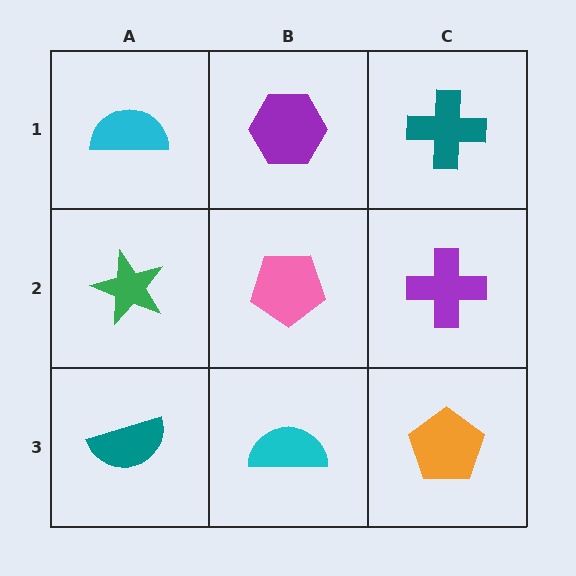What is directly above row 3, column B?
A pink pentagon.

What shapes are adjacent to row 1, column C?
A purple cross (row 2, column C), a purple hexagon (row 1, column B).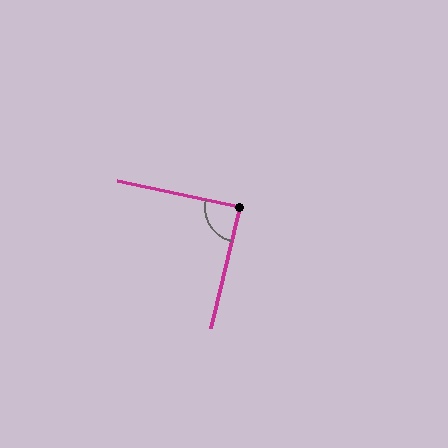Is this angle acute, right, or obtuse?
It is approximately a right angle.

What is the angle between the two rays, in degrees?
Approximately 88 degrees.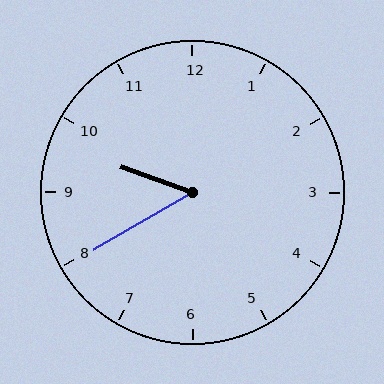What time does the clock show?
9:40.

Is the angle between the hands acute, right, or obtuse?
It is acute.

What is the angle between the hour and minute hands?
Approximately 50 degrees.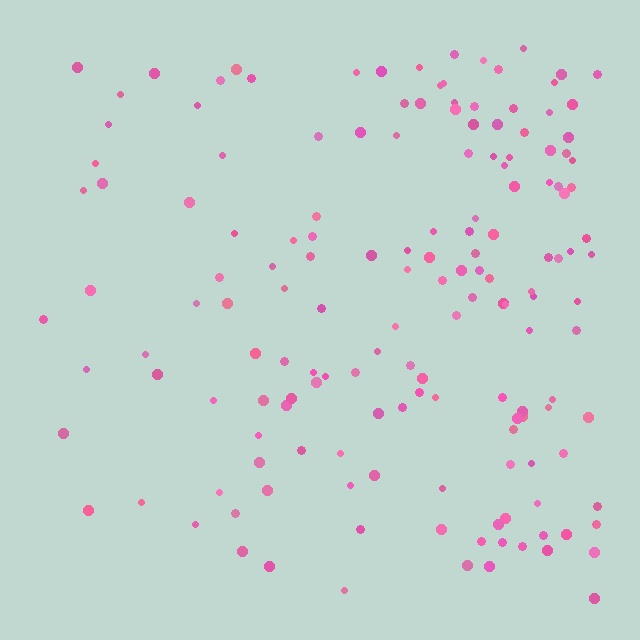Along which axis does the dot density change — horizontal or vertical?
Horizontal.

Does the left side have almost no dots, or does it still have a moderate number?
Still a moderate number, just noticeably fewer than the right.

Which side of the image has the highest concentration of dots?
The right.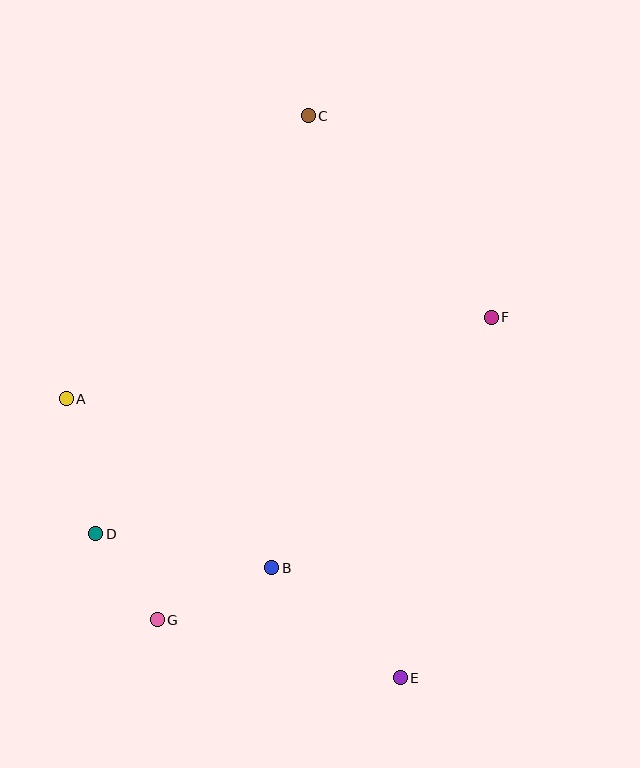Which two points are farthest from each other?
Points C and E are farthest from each other.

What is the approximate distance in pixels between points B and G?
The distance between B and G is approximately 125 pixels.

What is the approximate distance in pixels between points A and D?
The distance between A and D is approximately 138 pixels.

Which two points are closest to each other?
Points D and G are closest to each other.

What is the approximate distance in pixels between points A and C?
The distance between A and C is approximately 372 pixels.